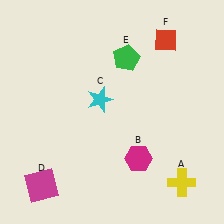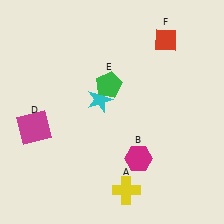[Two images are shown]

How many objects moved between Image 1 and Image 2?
3 objects moved between the two images.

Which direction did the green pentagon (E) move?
The green pentagon (E) moved down.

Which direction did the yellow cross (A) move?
The yellow cross (A) moved left.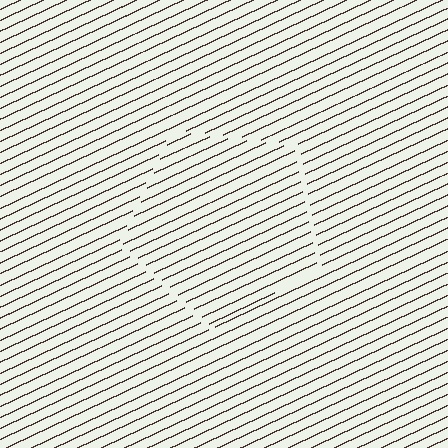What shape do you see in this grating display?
An illusory pentagon. The interior of the shape contains the same grating, shifted by half a period — the contour is defined by the phase discontinuity where line-ends from the inner and outer gratings abut.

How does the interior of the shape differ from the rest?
The interior of the shape contains the same grating, shifted by half a period — the contour is defined by the phase discontinuity where line-ends from the inner and outer gratings abut.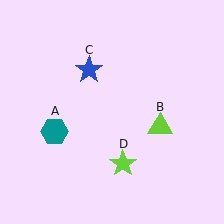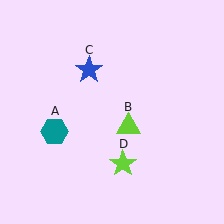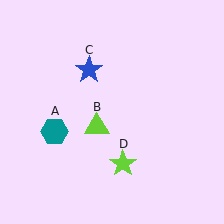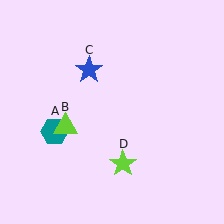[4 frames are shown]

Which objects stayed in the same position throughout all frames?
Teal hexagon (object A) and blue star (object C) and lime star (object D) remained stationary.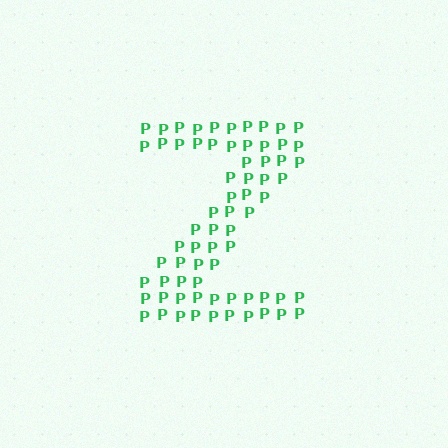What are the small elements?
The small elements are letter P's.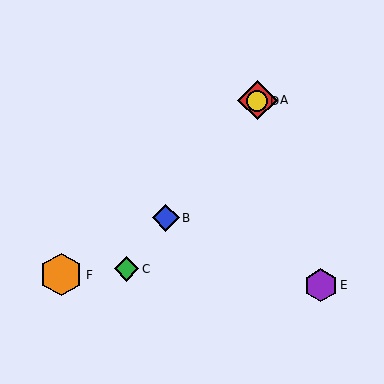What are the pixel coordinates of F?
Object F is at (61, 275).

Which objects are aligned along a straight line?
Objects A, B, C, D are aligned along a straight line.